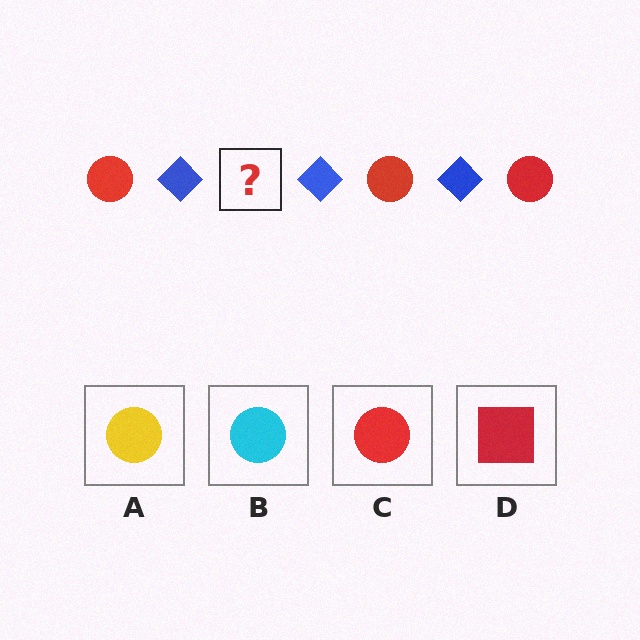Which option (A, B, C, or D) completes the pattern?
C.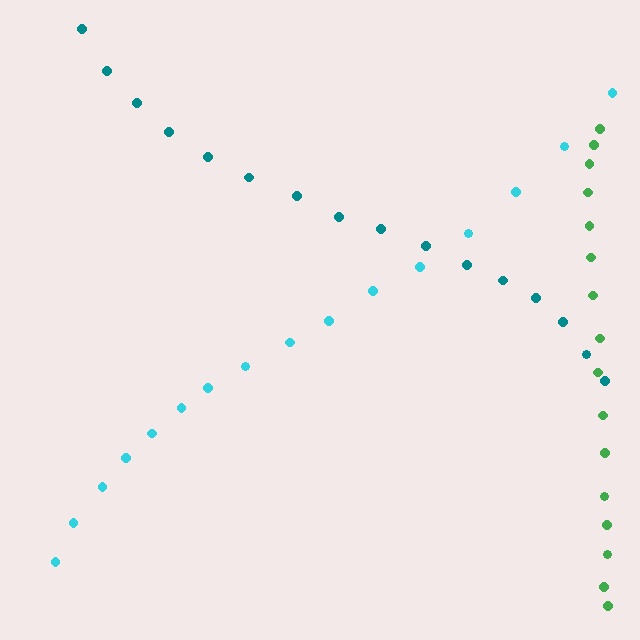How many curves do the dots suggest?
There are 3 distinct paths.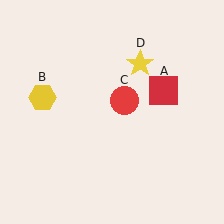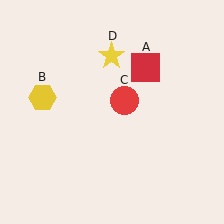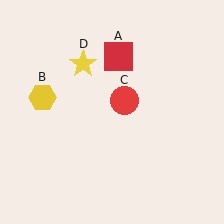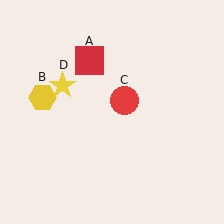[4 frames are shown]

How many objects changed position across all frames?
2 objects changed position: red square (object A), yellow star (object D).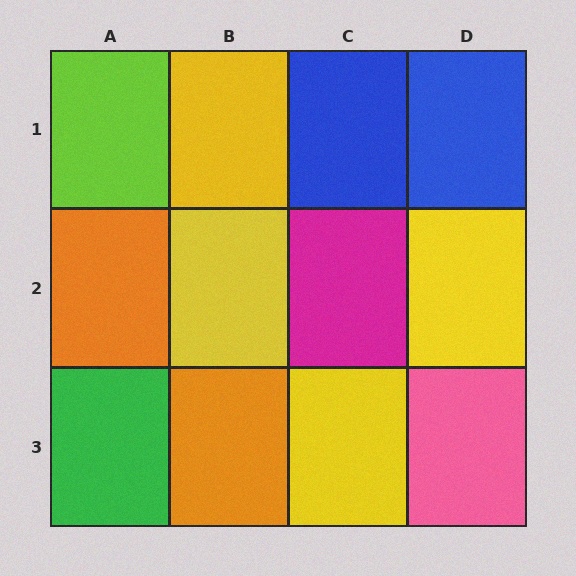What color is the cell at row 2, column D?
Yellow.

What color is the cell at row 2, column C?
Magenta.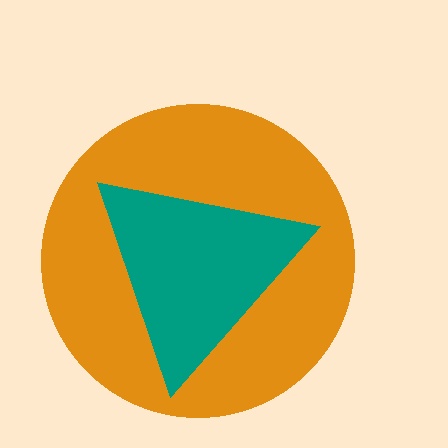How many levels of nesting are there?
2.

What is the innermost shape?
The teal triangle.